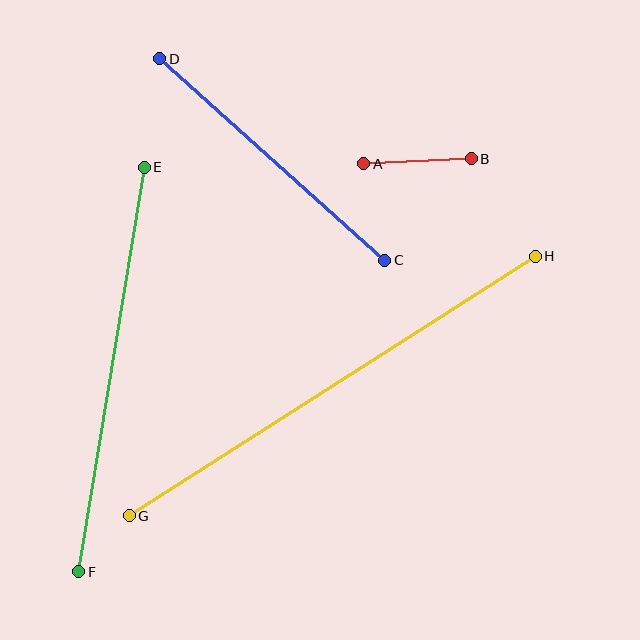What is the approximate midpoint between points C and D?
The midpoint is at approximately (272, 160) pixels.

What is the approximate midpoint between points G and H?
The midpoint is at approximately (332, 386) pixels.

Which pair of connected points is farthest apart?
Points G and H are farthest apart.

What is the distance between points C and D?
The distance is approximately 302 pixels.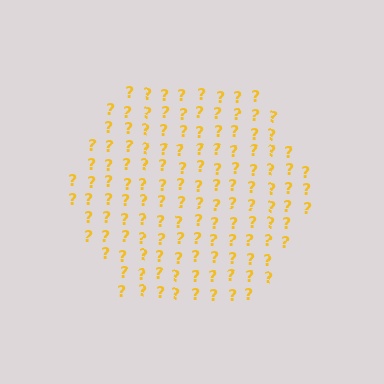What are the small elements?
The small elements are question marks.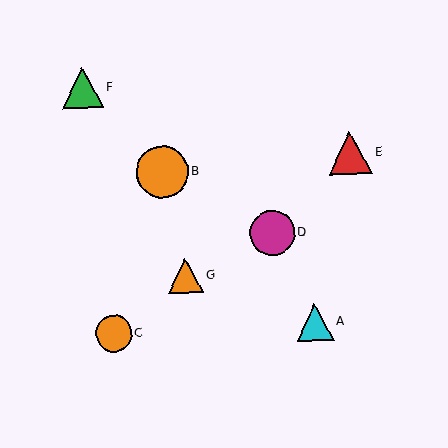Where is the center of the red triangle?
The center of the red triangle is at (350, 153).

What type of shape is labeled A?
Shape A is a cyan triangle.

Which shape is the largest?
The orange circle (labeled B) is the largest.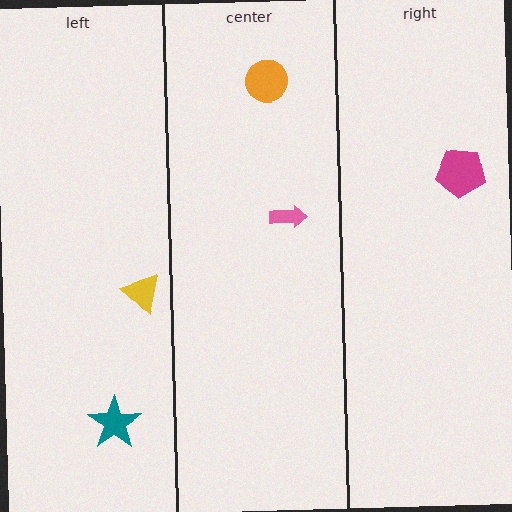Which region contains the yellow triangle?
The left region.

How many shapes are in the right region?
1.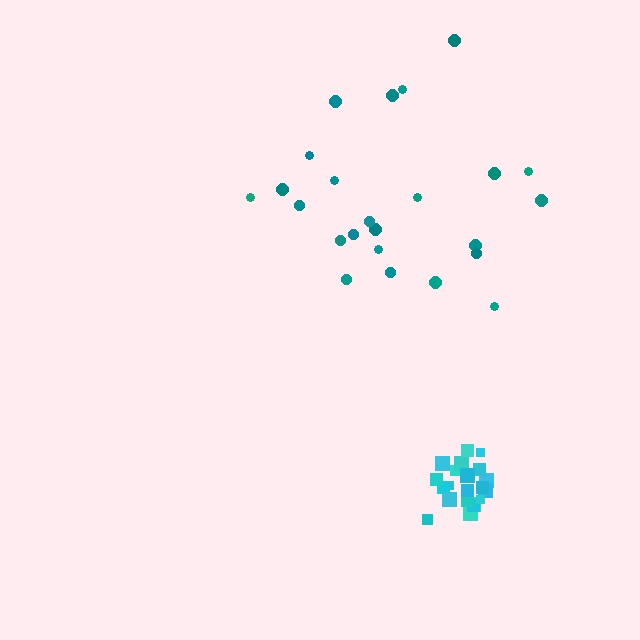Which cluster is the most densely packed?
Cyan.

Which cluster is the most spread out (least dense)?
Teal.